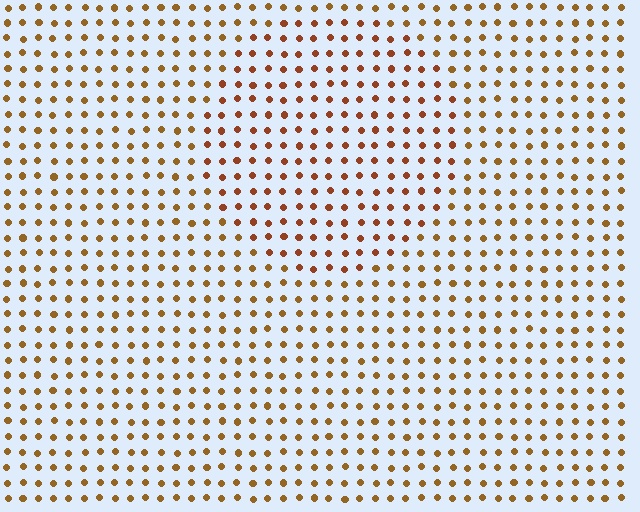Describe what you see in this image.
The image is filled with small brown elements in a uniform arrangement. A circle-shaped region is visible where the elements are tinted to a slightly different hue, forming a subtle color boundary.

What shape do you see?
I see a circle.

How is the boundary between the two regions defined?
The boundary is defined purely by a slight shift in hue (about 20 degrees). Spacing, size, and orientation are identical on both sides.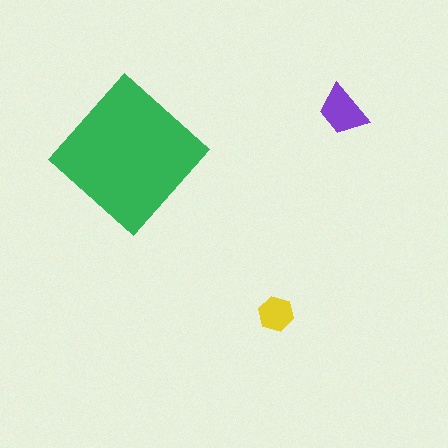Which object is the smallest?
The yellow hexagon.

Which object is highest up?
The purple trapezoid is topmost.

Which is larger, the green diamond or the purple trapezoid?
The green diamond.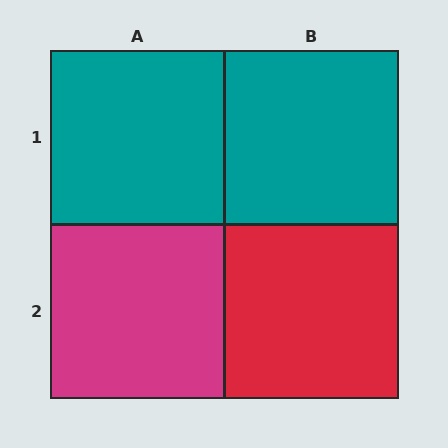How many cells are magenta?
1 cell is magenta.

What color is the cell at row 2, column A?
Magenta.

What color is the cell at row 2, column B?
Red.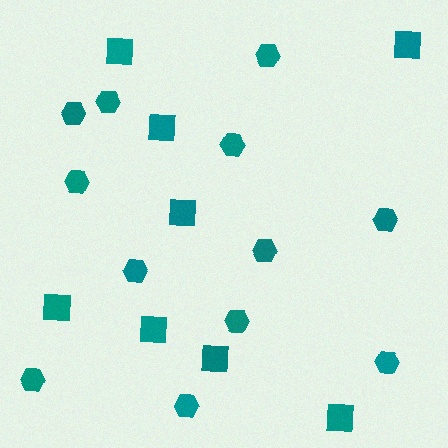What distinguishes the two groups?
There are 2 groups: one group of hexagons (12) and one group of squares (8).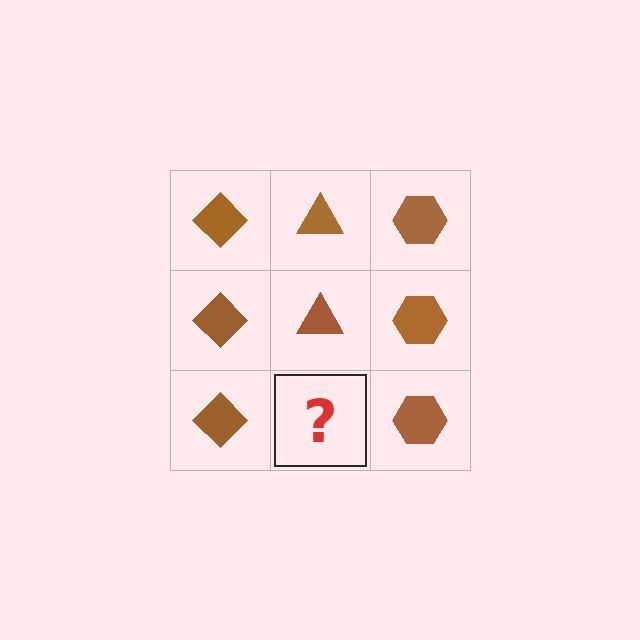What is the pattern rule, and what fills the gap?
The rule is that each column has a consistent shape. The gap should be filled with a brown triangle.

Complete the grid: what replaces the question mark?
The question mark should be replaced with a brown triangle.